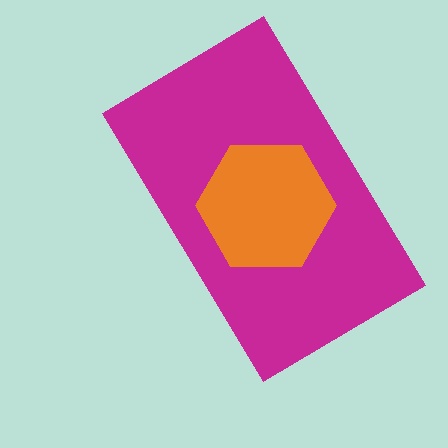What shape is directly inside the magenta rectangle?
The orange hexagon.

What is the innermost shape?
The orange hexagon.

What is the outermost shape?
The magenta rectangle.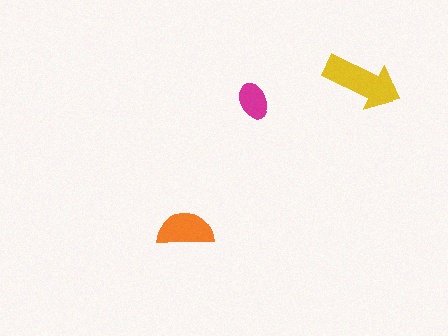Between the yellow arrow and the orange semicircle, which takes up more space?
The yellow arrow.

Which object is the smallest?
The magenta ellipse.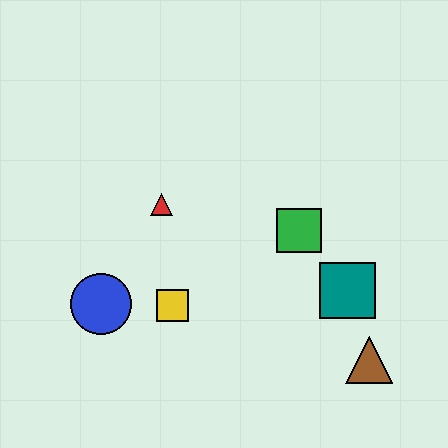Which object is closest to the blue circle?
The yellow square is closest to the blue circle.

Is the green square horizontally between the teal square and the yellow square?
Yes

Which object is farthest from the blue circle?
The brown triangle is farthest from the blue circle.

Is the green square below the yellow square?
No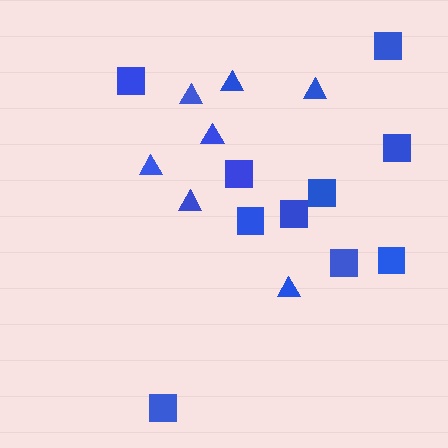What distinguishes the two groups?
There are 2 groups: one group of squares (10) and one group of triangles (7).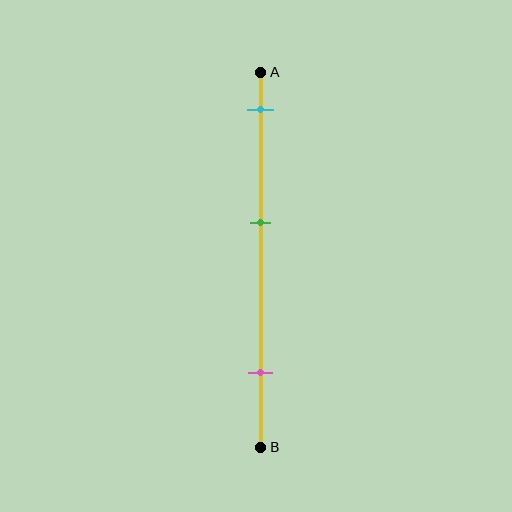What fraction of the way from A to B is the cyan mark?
The cyan mark is approximately 10% (0.1) of the way from A to B.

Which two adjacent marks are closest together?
The cyan and green marks are the closest adjacent pair.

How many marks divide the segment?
There are 3 marks dividing the segment.